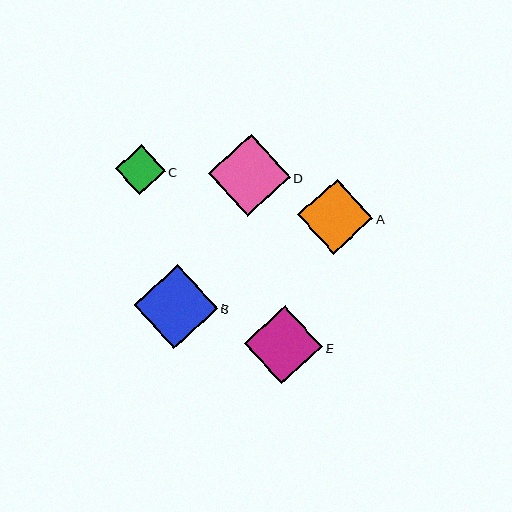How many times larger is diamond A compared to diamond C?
Diamond A is approximately 1.5 times the size of diamond C.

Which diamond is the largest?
Diamond B is the largest with a size of approximately 84 pixels.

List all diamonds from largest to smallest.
From largest to smallest: B, D, E, A, C.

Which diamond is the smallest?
Diamond C is the smallest with a size of approximately 50 pixels.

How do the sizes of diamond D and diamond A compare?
Diamond D and diamond A are approximately the same size.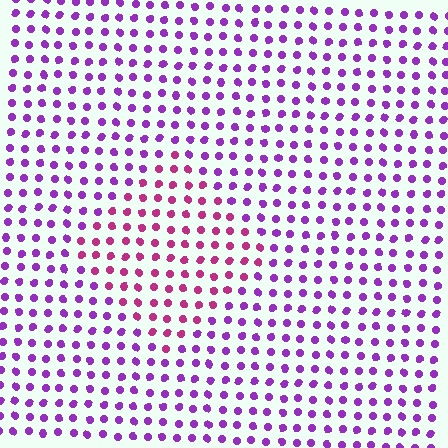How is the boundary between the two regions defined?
The boundary is defined purely by a slight shift in hue (about 40 degrees). Spacing, size, and orientation are identical on both sides.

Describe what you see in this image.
The image is filled with small purple elements in a uniform arrangement. A diamond-shaped region is visible where the elements are tinted to a slightly different hue, forming a subtle color boundary.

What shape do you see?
I see a diamond.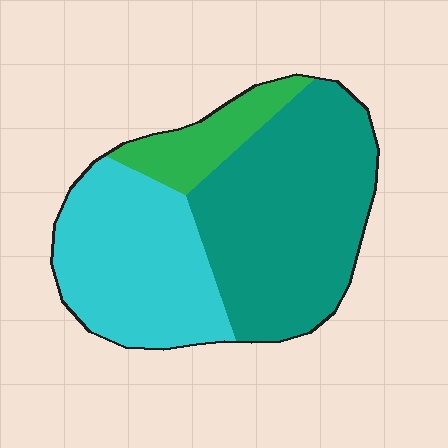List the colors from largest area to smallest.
From largest to smallest: teal, cyan, green.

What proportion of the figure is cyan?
Cyan takes up between a quarter and a half of the figure.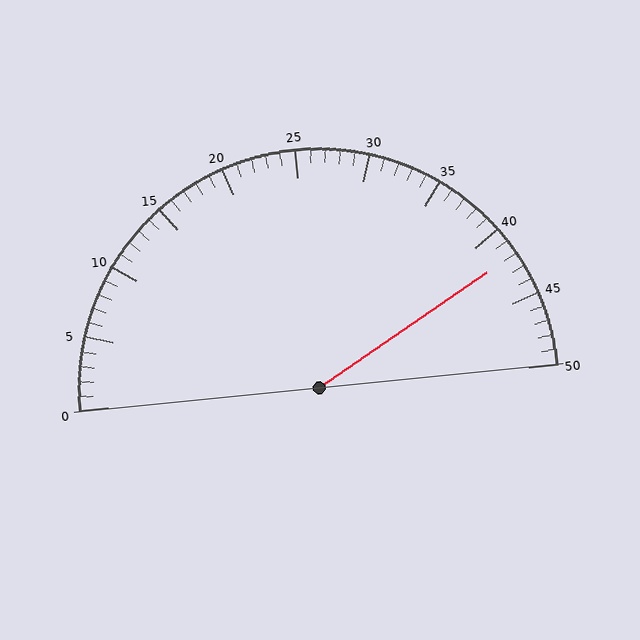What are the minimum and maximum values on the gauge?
The gauge ranges from 0 to 50.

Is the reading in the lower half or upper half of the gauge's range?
The reading is in the upper half of the range (0 to 50).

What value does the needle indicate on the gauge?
The needle indicates approximately 42.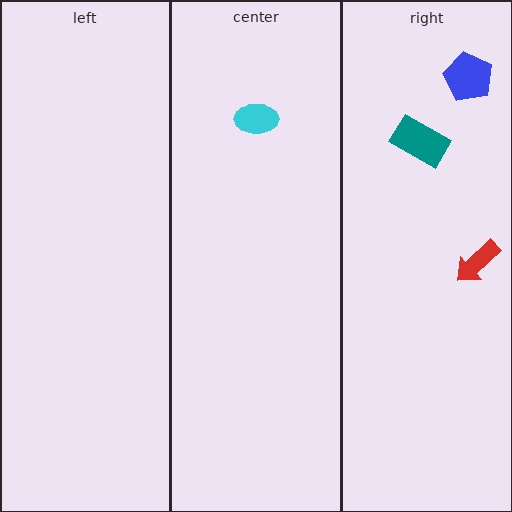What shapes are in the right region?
The teal rectangle, the blue pentagon, the red arrow.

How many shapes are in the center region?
1.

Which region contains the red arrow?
The right region.